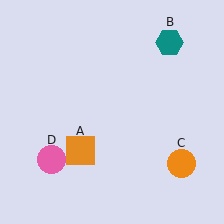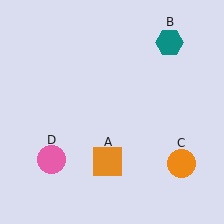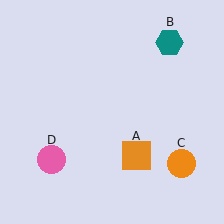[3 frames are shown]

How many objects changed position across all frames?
1 object changed position: orange square (object A).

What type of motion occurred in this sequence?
The orange square (object A) rotated counterclockwise around the center of the scene.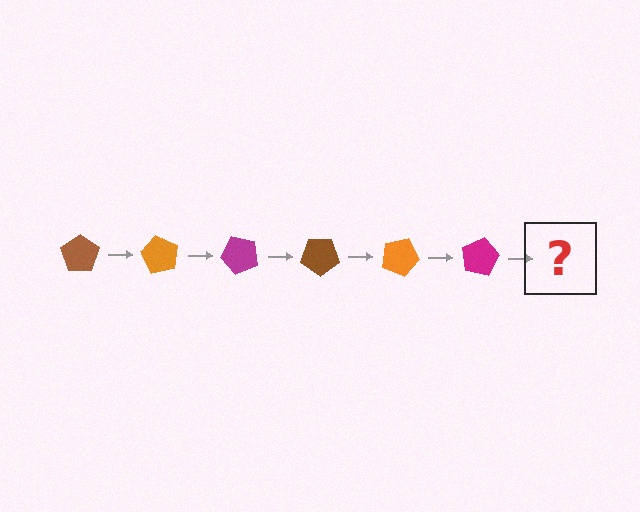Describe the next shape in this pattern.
It should be a brown pentagon, rotated 360 degrees from the start.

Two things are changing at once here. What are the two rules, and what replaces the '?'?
The two rules are that it rotates 60 degrees each step and the color cycles through brown, orange, and magenta. The '?' should be a brown pentagon, rotated 360 degrees from the start.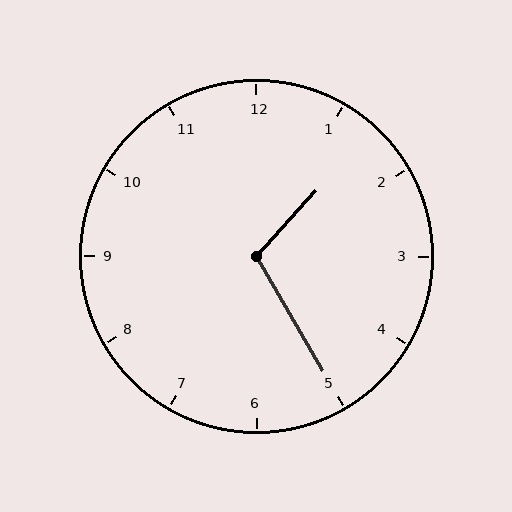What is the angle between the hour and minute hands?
Approximately 108 degrees.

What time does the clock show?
1:25.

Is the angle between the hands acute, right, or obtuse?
It is obtuse.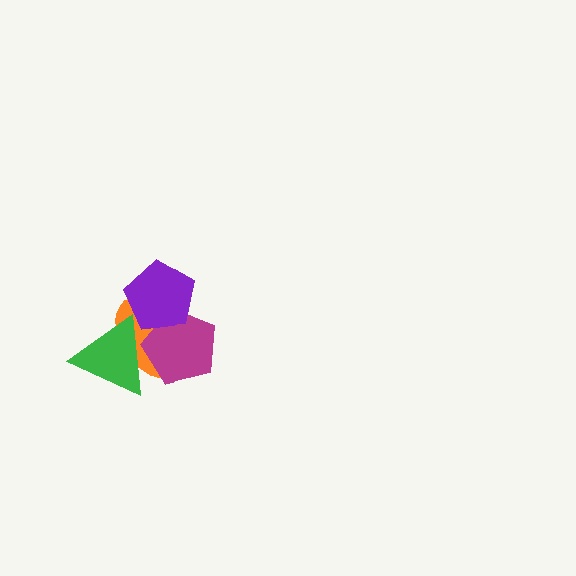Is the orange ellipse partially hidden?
Yes, it is partially covered by another shape.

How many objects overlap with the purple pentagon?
2 objects overlap with the purple pentagon.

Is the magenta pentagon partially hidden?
Yes, it is partially covered by another shape.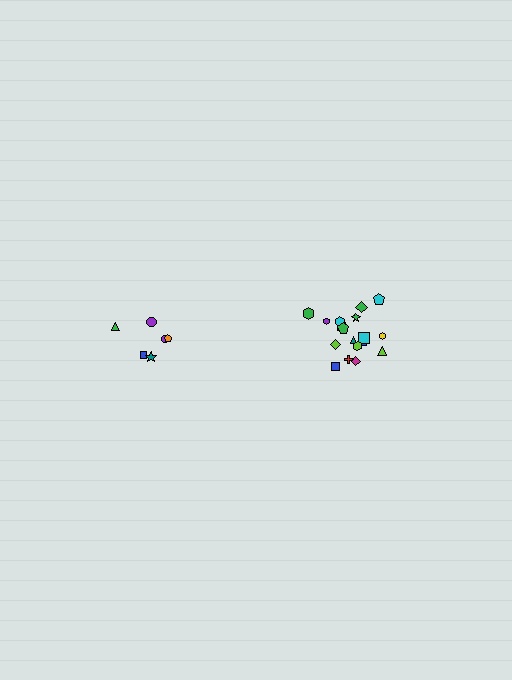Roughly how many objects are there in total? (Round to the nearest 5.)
Roughly 25 objects in total.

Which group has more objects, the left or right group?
The right group.